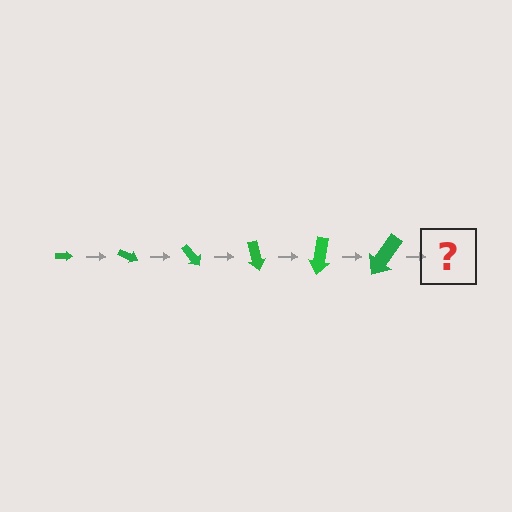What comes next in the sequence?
The next element should be an arrow, larger than the previous one and rotated 150 degrees from the start.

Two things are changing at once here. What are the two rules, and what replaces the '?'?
The two rules are that the arrow grows larger each step and it rotates 25 degrees each step. The '?' should be an arrow, larger than the previous one and rotated 150 degrees from the start.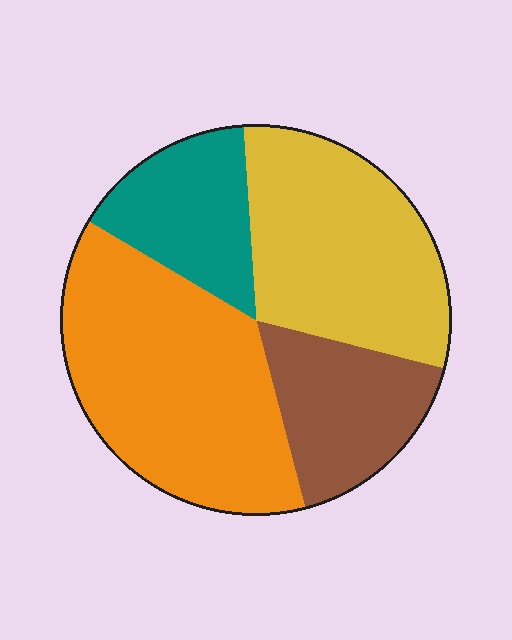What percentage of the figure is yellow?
Yellow covers roughly 30% of the figure.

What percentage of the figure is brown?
Brown covers 17% of the figure.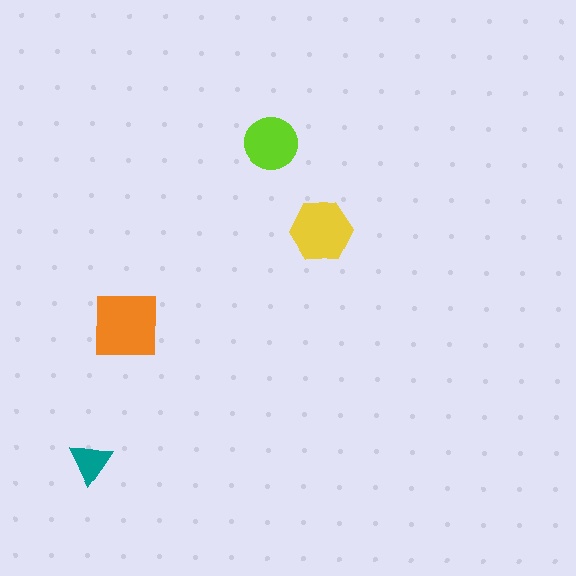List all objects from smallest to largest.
The teal triangle, the lime circle, the yellow hexagon, the orange square.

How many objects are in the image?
There are 4 objects in the image.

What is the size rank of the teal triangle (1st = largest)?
4th.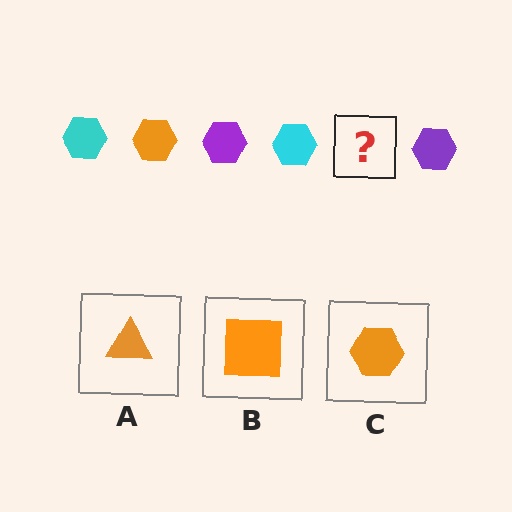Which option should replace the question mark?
Option C.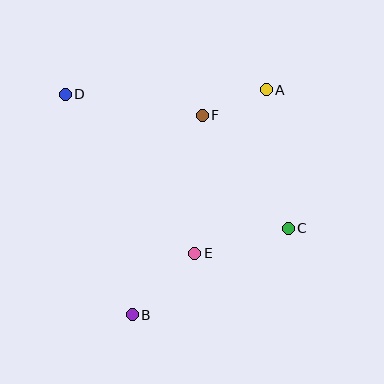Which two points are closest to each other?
Points A and F are closest to each other.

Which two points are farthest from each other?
Points A and B are farthest from each other.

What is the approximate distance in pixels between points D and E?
The distance between D and E is approximately 205 pixels.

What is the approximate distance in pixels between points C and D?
The distance between C and D is approximately 260 pixels.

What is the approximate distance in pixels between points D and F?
The distance between D and F is approximately 139 pixels.